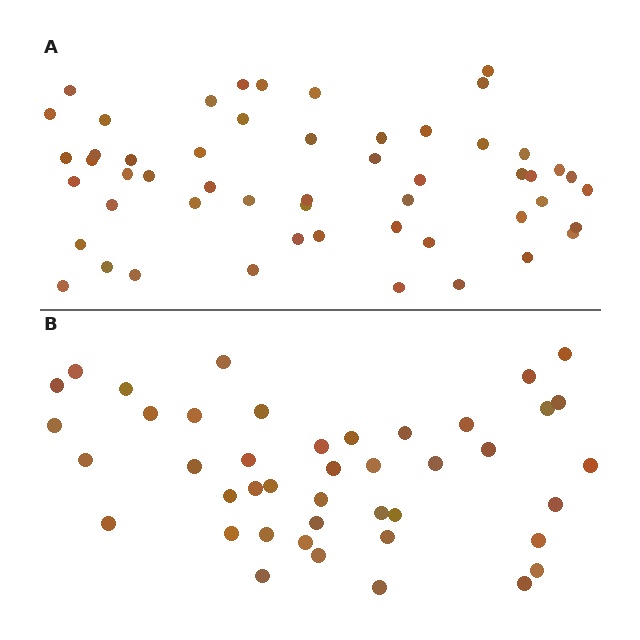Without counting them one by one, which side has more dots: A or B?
Region A (the top region) has more dots.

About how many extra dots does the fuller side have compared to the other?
Region A has roughly 10 or so more dots than region B.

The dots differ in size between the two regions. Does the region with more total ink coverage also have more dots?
No. Region B has more total ink coverage because its dots are larger, but region A actually contains more individual dots. Total area can be misleading — the number of items is what matters here.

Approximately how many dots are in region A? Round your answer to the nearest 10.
About 50 dots. (The exact count is 53, which rounds to 50.)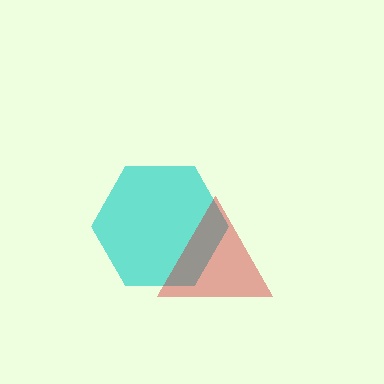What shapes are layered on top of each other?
The layered shapes are: a cyan hexagon, a red triangle.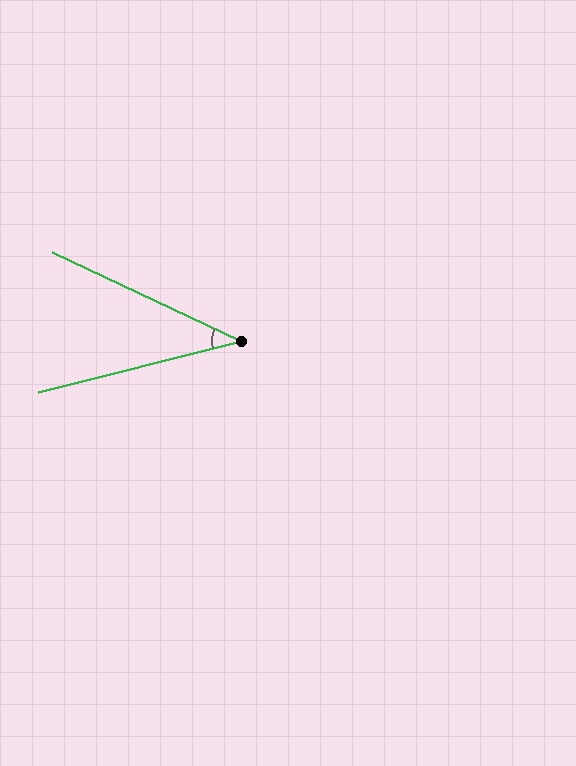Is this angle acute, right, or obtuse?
It is acute.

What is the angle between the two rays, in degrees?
Approximately 39 degrees.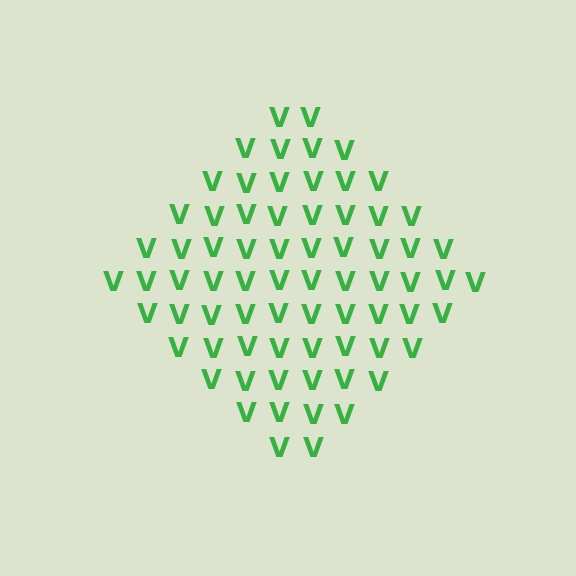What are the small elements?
The small elements are letter V's.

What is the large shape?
The large shape is a diamond.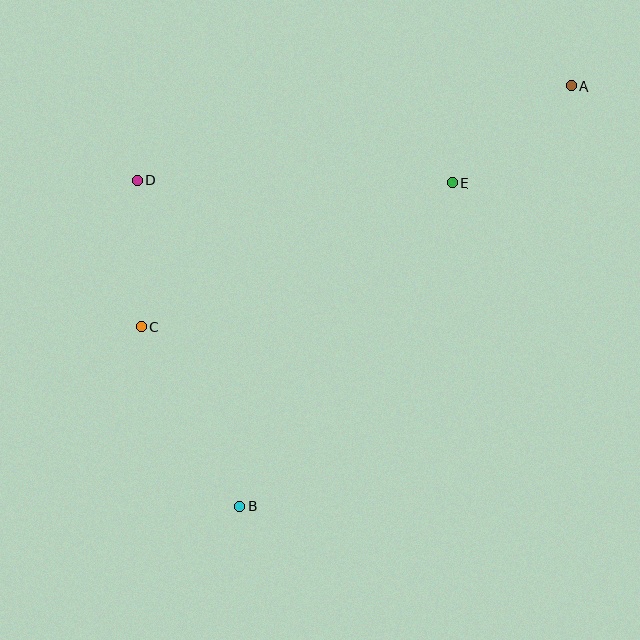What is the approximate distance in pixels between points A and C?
The distance between A and C is approximately 493 pixels.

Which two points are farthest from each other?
Points A and B are farthest from each other.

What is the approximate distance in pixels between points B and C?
The distance between B and C is approximately 204 pixels.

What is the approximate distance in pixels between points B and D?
The distance between B and D is approximately 341 pixels.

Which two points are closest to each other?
Points C and D are closest to each other.